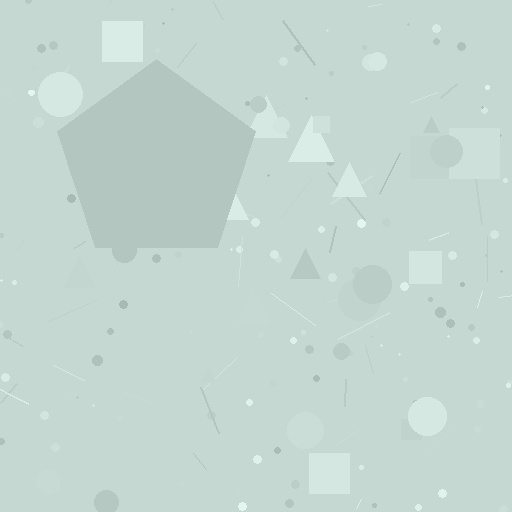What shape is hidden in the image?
A pentagon is hidden in the image.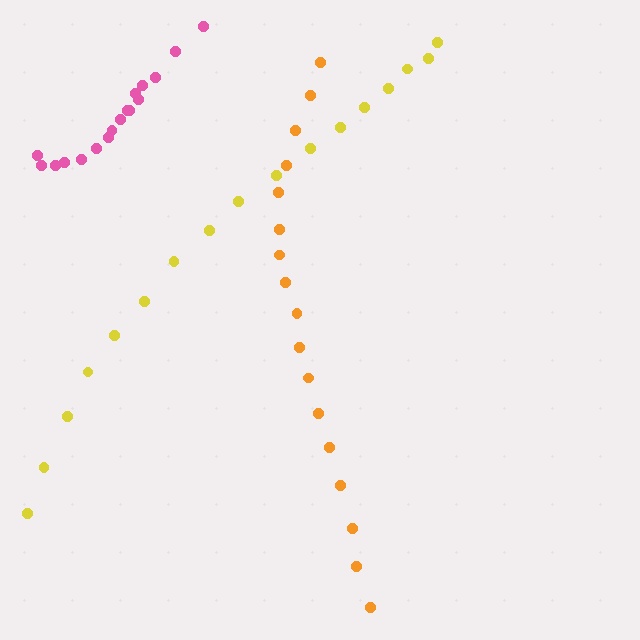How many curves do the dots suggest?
There are 3 distinct paths.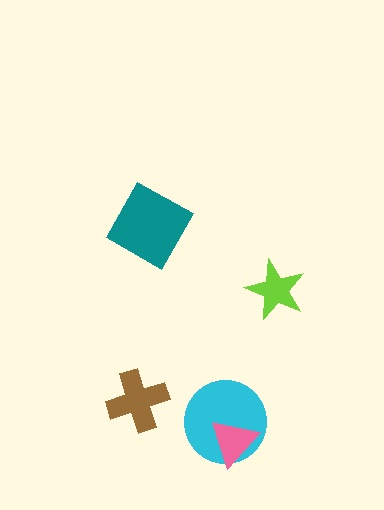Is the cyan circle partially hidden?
Yes, it is partially covered by another shape.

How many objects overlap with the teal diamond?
0 objects overlap with the teal diamond.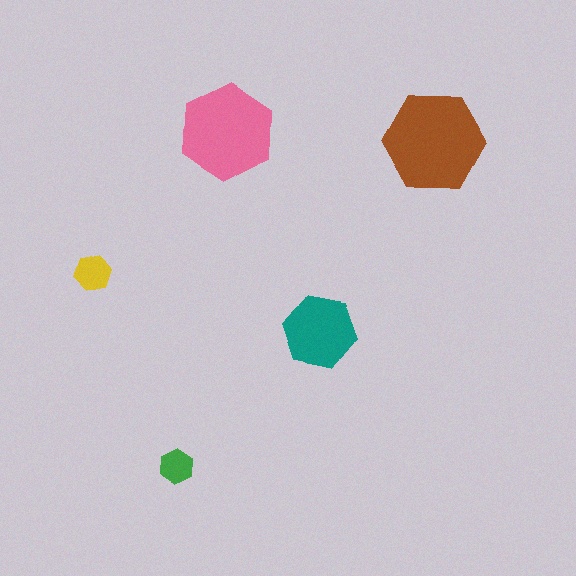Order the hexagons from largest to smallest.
the brown one, the pink one, the teal one, the yellow one, the green one.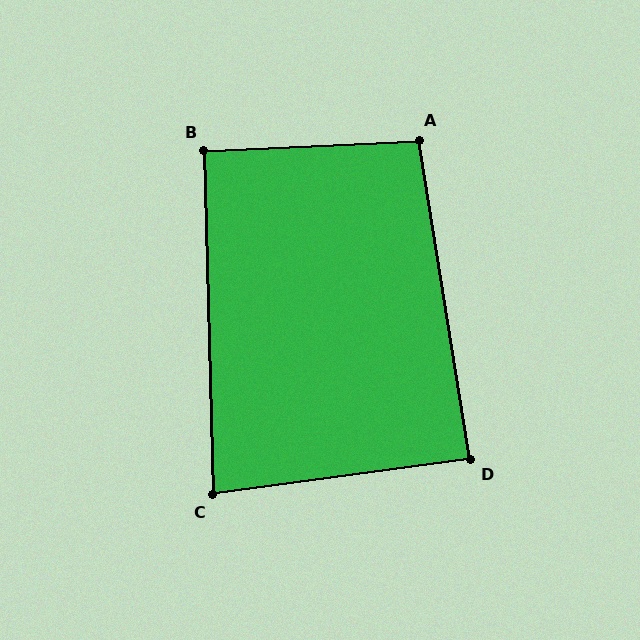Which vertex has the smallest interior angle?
C, at approximately 84 degrees.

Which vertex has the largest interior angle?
A, at approximately 96 degrees.